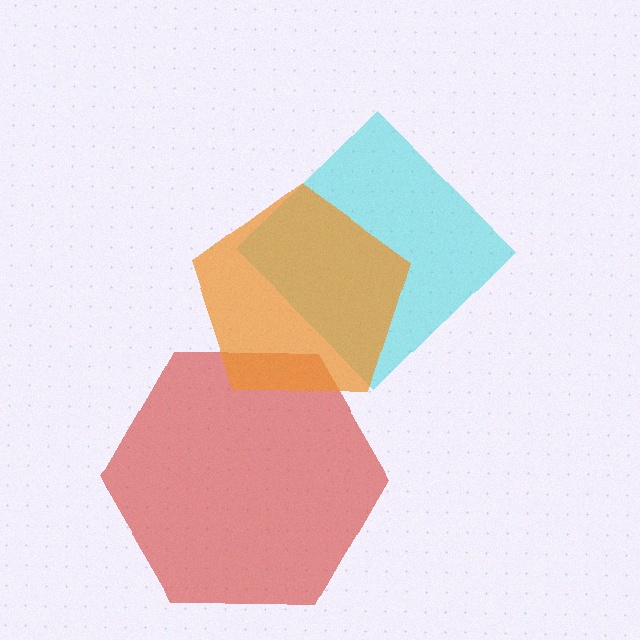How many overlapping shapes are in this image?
There are 3 overlapping shapes in the image.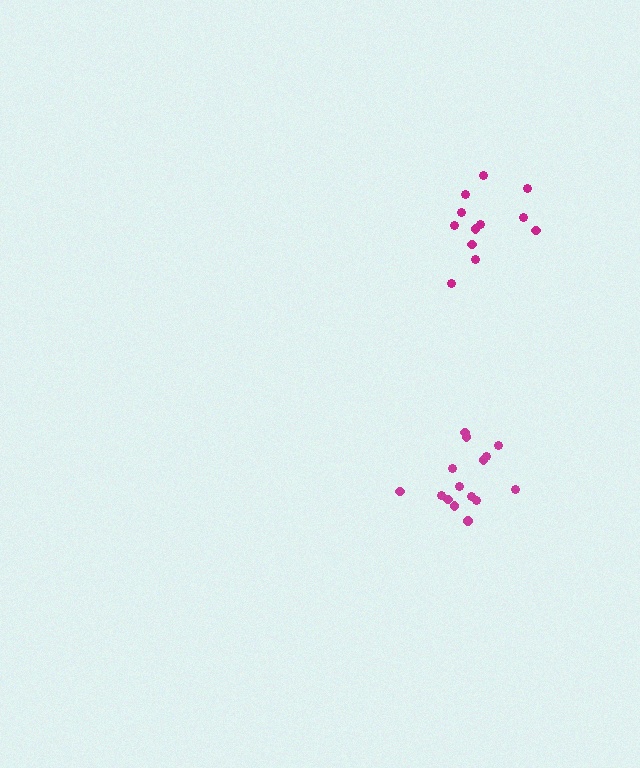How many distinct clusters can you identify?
There are 2 distinct clusters.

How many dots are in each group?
Group 1: 15 dots, Group 2: 12 dots (27 total).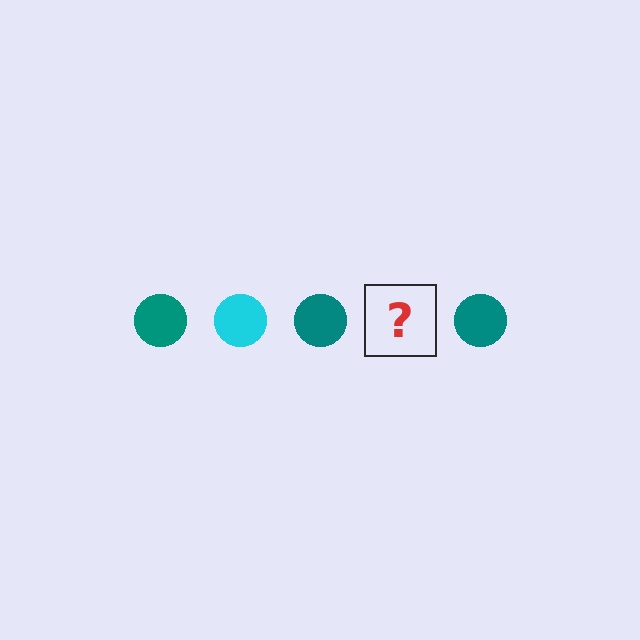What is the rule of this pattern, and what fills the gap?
The rule is that the pattern cycles through teal, cyan circles. The gap should be filled with a cyan circle.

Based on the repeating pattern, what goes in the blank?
The blank should be a cyan circle.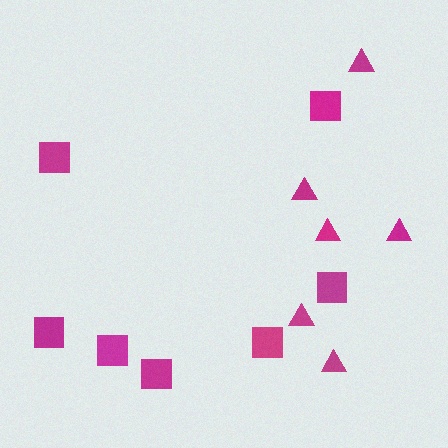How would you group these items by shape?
There are 2 groups: one group of squares (7) and one group of triangles (6).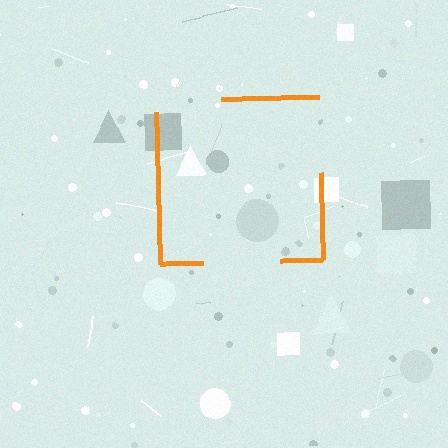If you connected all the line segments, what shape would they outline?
They would outline a square.